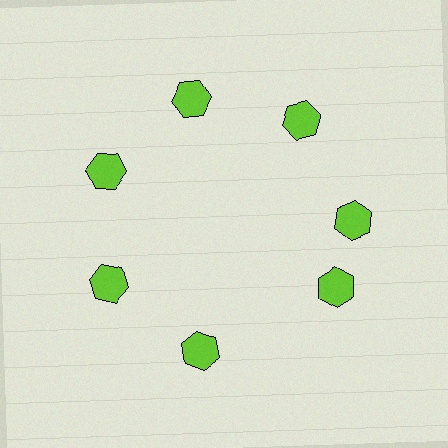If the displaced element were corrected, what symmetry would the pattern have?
It would have 7-fold rotational symmetry — the pattern would map onto itself every 51 degrees.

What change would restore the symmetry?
The symmetry would be restored by rotating it back into even spacing with its neighbors so that all 7 hexagons sit at equal angles and equal distance from the center.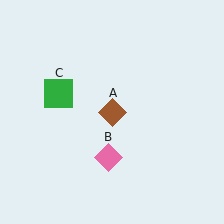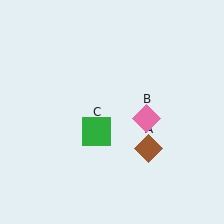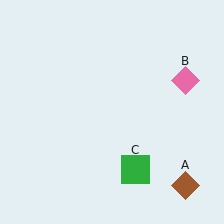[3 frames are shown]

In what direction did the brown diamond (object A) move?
The brown diamond (object A) moved down and to the right.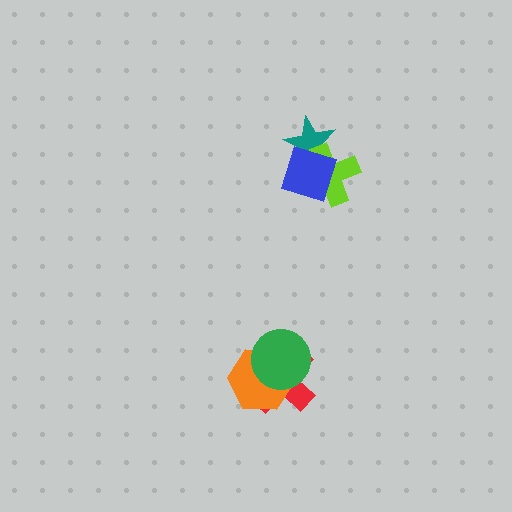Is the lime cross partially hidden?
Yes, it is partially covered by another shape.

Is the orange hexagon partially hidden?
Yes, it is partially covered by another shape.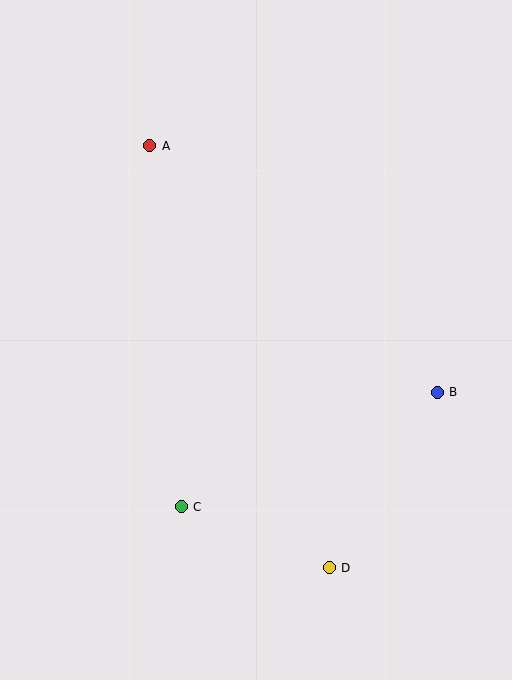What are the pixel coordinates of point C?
Point C is at (181, 507).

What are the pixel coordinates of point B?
Point B is at (437, 392).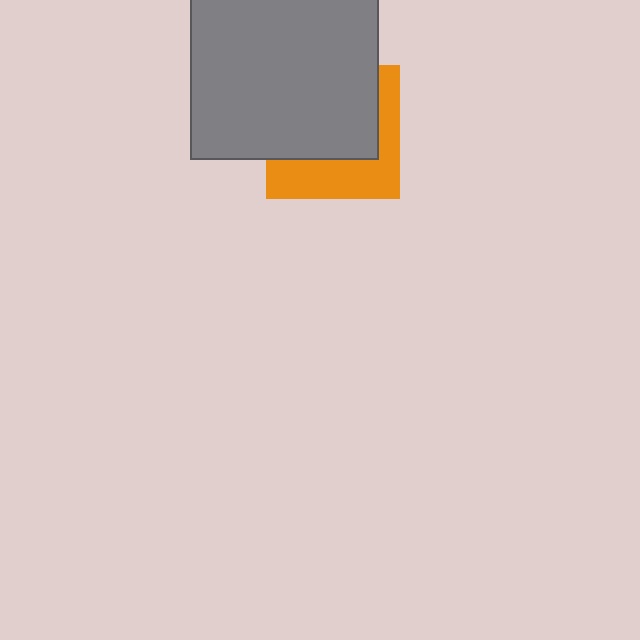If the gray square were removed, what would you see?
You would see the complete orange square.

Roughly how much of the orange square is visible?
A small part of it is visible (roughly 40%).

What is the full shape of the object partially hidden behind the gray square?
The partially hidden object is an orange square.